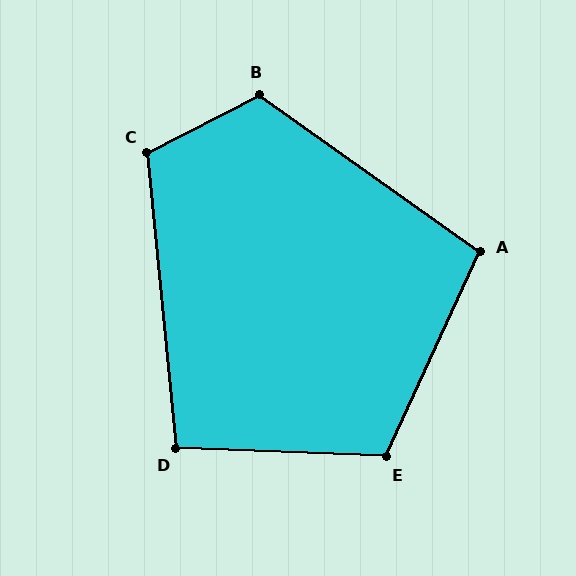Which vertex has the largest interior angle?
B, at approximately 117 degrees.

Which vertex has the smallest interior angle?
D, at approximately 98 degrees.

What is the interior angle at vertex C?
Approximately 112 degrees (obtuse).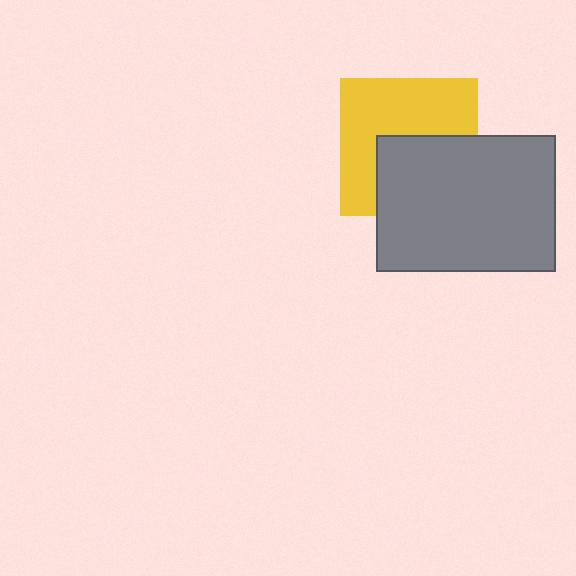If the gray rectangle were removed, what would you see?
You would see the complete yellow square.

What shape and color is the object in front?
The object in front is a gray rectangle.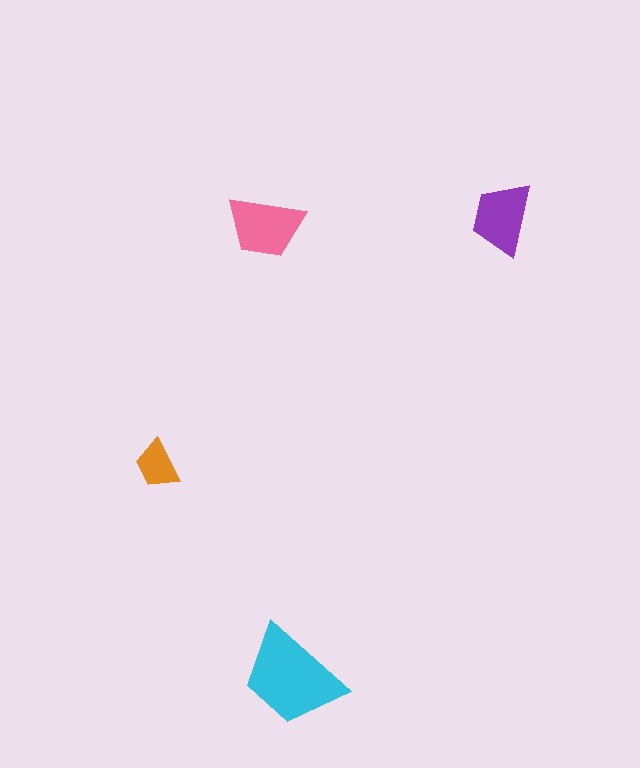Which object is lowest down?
The cyan trapezoid is bottommost.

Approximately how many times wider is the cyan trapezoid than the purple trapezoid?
About 1.5 times wider.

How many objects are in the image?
There are 4 objects in the image.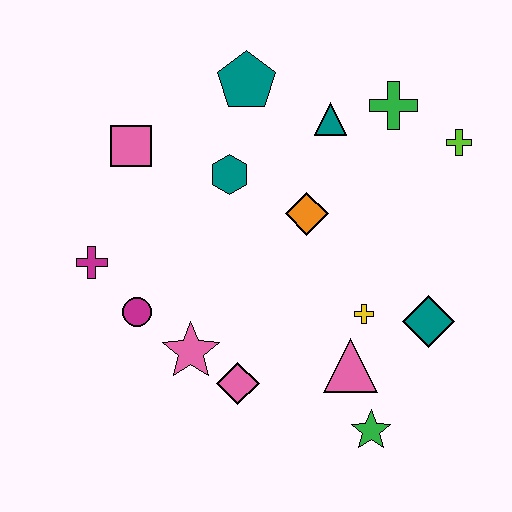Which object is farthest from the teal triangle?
The green star is farthest from the teal triangle.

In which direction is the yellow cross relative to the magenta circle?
The yellow cross is to the right of the magenta circle.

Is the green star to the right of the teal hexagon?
Yes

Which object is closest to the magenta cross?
The magenta circle is closest to the magenta cross.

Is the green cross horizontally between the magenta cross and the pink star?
No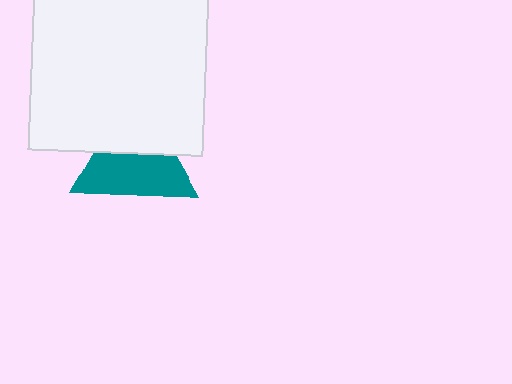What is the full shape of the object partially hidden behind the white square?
The partially hidden object is a teal triangle.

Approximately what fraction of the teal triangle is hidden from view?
Roughly 42% of the teal triangle is hidden behind the white square.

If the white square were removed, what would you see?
You would see the complete teal triangle.